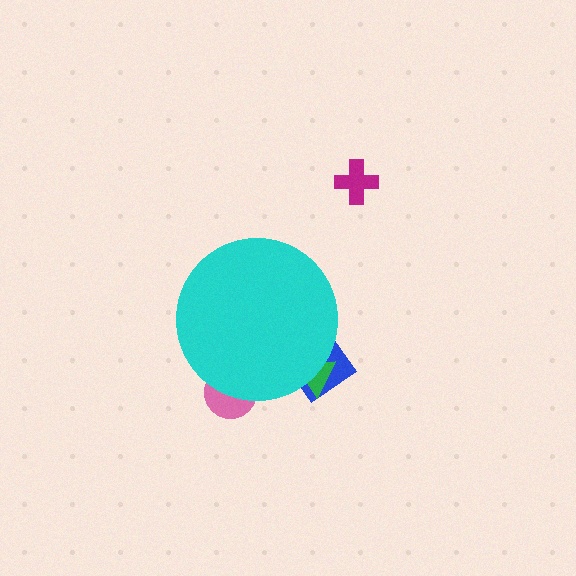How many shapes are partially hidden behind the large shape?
3 shapes are partially hidden.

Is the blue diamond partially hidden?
Yes, the blue diamond is partially hidden behind the cyan circle.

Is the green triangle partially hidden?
Yes, the green triangle is partially hidden behind the cyan circle.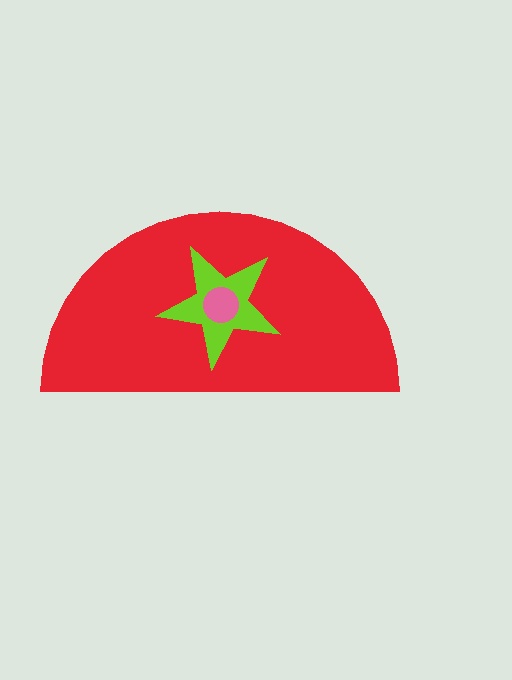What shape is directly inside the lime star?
The pink circle.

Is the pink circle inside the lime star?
Yes.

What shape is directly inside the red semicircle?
The lime star.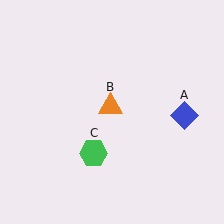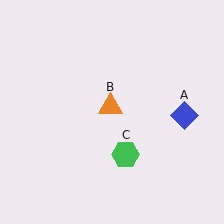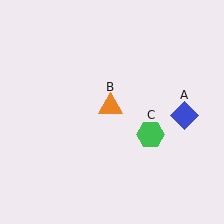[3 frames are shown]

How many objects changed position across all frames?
1 object changed position: green hexagon (object C).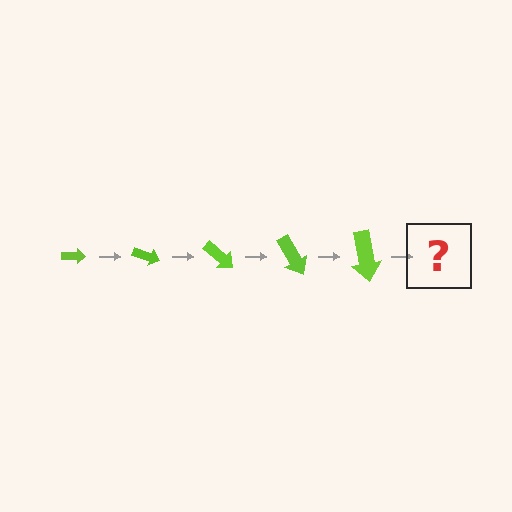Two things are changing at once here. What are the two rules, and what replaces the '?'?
The two rules are that the arrow grows larger each step and it rotates 20 degrees each step. The '?' should be an arrow, larger than the previous one and rotated 100 degrees from the start.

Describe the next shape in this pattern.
It should be an arrow, larger than the previous one and rotated 100 degrees from the start.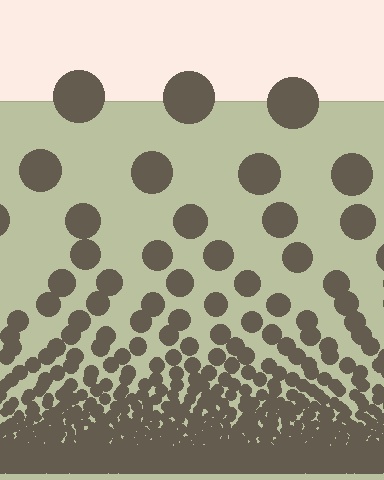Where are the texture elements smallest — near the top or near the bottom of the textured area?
Near the bottom.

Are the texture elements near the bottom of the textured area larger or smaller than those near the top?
Smaller. The gradient is inverted — elements near the bottom are smaller and denser.